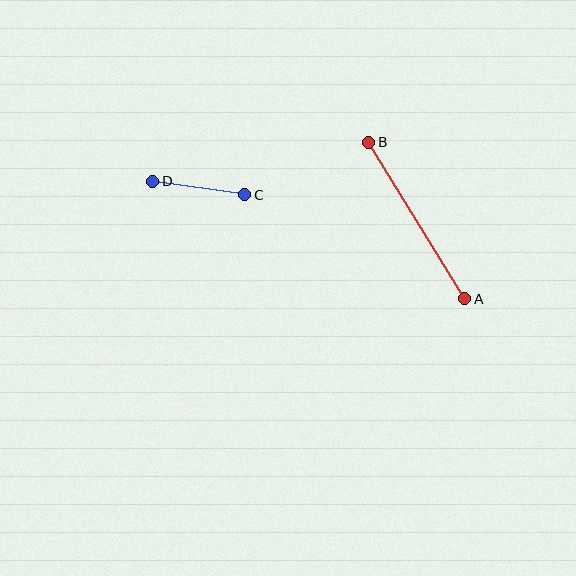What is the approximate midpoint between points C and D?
The midpoint is at approximately (199, 188) pixels.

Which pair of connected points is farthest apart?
Points A and B are farthest apart.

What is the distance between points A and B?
The distance is approximately 184 pixels.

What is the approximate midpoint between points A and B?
The midpoint is at approximately (417, 221) pixels.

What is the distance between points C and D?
The distance is approximately 93 pixels.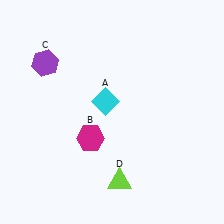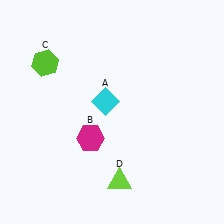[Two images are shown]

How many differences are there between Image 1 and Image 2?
There is 1 difference between the two images.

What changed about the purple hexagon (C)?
In Image 1, C is purple. In Image 2, it changed to lime.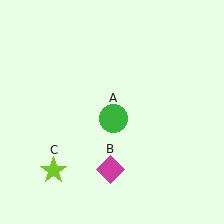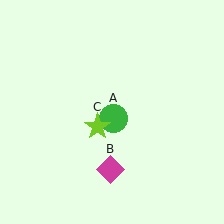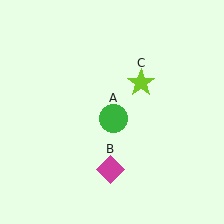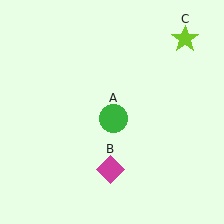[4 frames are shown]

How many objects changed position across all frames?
1 object changed position: lime star (object C).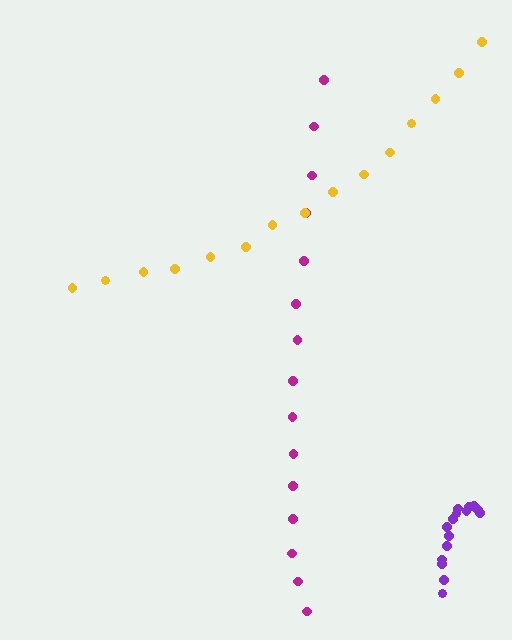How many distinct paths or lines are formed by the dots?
There are 3 distinct paths.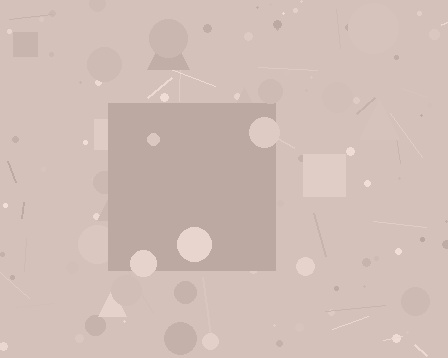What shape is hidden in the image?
A square is hidden in the image.